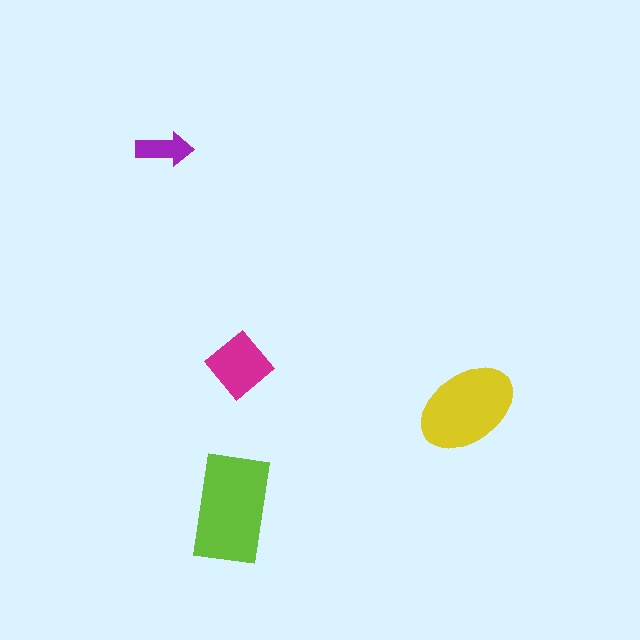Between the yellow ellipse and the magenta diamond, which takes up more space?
The yellow ellipse.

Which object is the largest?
The lime rectangle.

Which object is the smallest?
The purple arrow.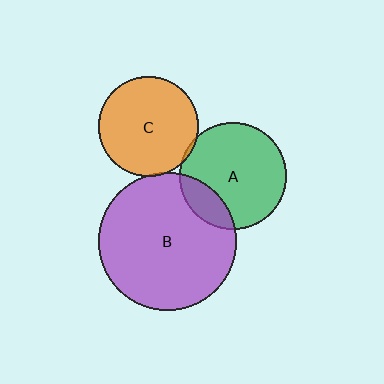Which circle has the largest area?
Circle B (purple).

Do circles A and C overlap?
Yes.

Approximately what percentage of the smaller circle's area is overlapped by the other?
Approximately 5%.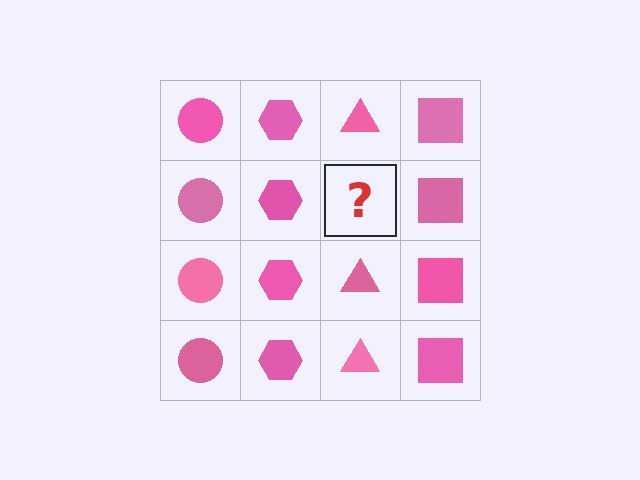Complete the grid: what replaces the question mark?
The question mark should be replaced with a pink triangle.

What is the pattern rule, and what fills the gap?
The rule is that each column has a consistent shape. The gap should be filled with a pink triangle.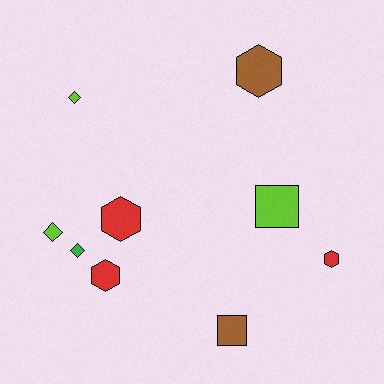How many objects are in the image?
There are 9 objects.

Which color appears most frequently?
Lime, with 3 objects.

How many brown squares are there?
There is 1 brown square.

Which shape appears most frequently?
Hexagon, with 4 objects.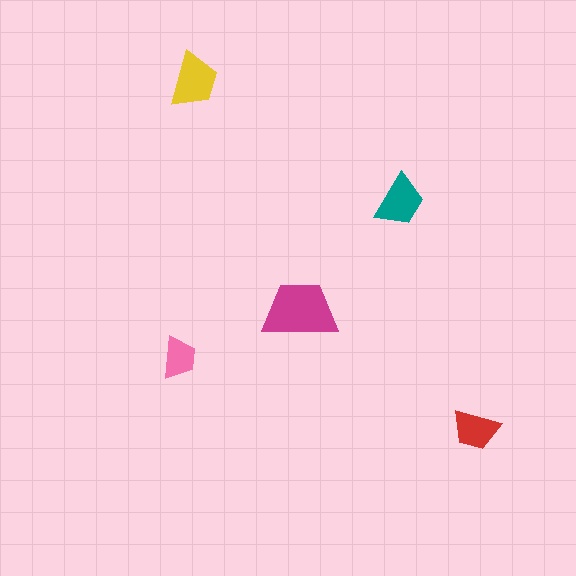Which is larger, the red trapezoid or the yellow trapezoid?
The yellow one.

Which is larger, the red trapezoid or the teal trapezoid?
The teal one.